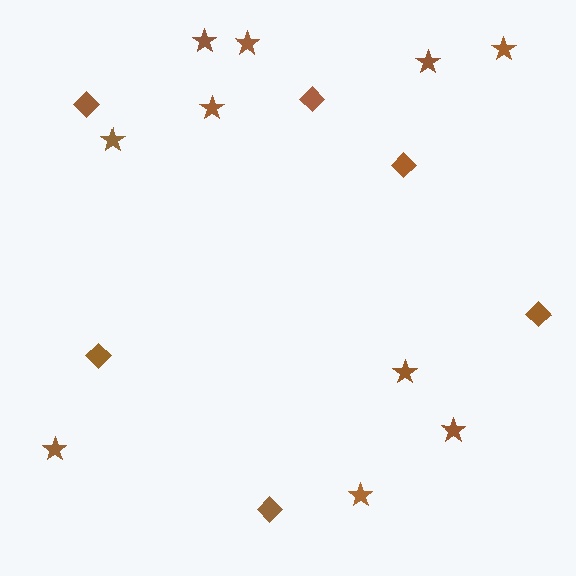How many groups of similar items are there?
There are 2 groups: one group of diamonds (6) and one group of stars (10).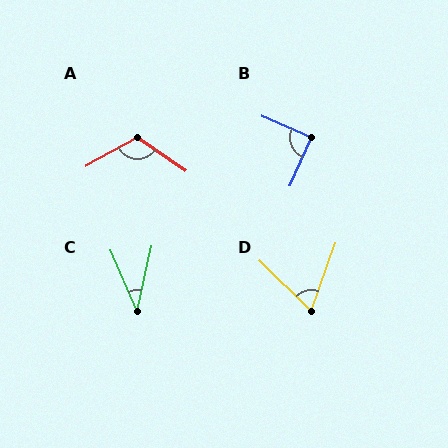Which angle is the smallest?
C, at approximately 36 degrees.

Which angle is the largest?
A, at approximately 116 degrees.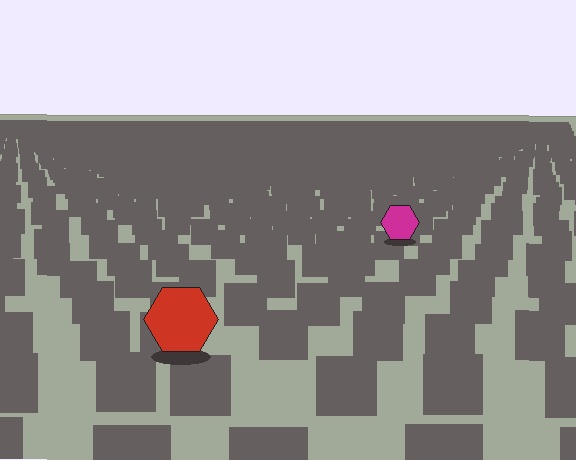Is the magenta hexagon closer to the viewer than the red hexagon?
No. The red hexagon is closer — you can tell from the texture gradient: the ground texture is coarser near it.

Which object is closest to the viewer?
The red hexagon is closest. The texture marks near it are larger and more spread out.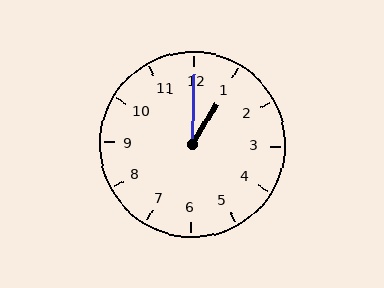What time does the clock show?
1:00.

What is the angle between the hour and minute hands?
Approximately 30 degrees.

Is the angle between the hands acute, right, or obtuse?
It is acute.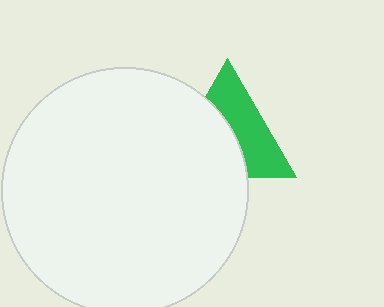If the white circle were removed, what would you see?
You would see the complete green triangle.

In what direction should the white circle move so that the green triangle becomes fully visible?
The white circle should move left. That is the shortest direction to clear the overlap and leave the green triangle fully visible.